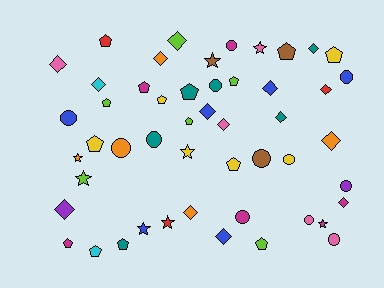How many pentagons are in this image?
There are 15 pentagons.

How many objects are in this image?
There are 50 objects.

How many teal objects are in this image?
There are 6 teal objects.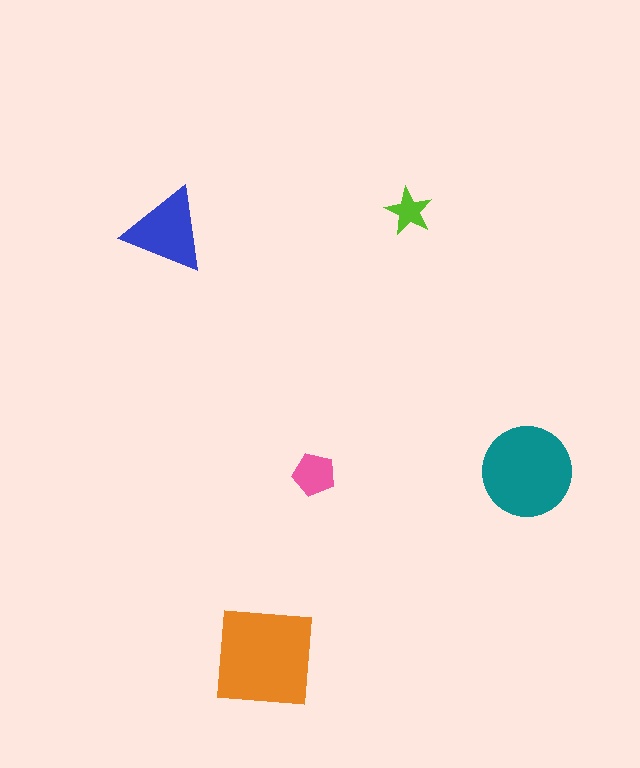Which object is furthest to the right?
The teal circle is rightmost.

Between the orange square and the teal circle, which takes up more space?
The orange square.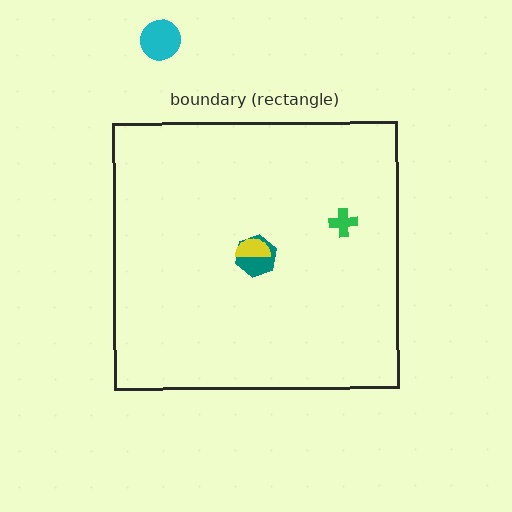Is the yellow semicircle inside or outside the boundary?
Inside.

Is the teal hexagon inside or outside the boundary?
Inside.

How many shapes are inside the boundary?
3 inside, 1 outside.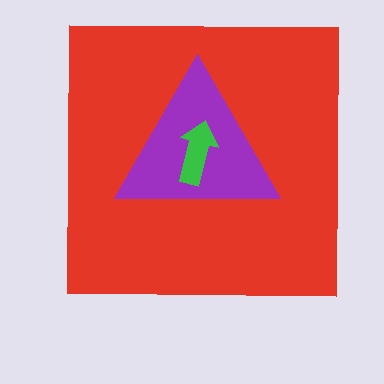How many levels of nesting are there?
3.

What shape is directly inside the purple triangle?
The green arrow.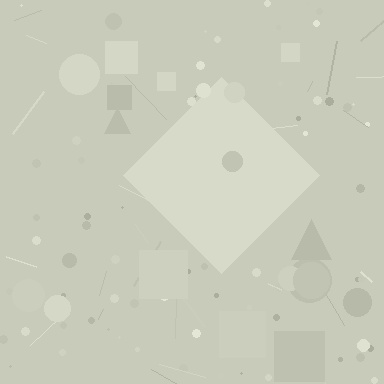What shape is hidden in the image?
A diamond is hidden in the image.